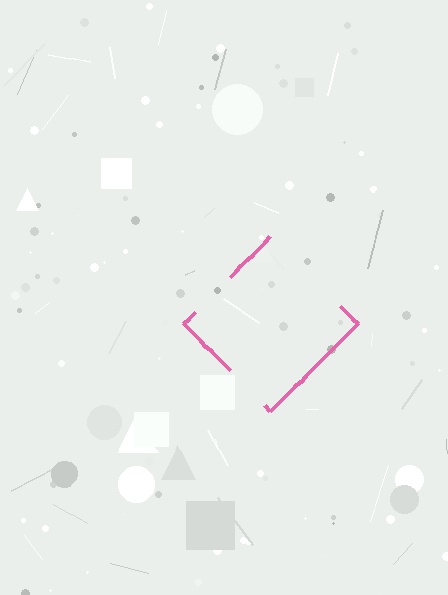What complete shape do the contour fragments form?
The contour fragments form a diamond.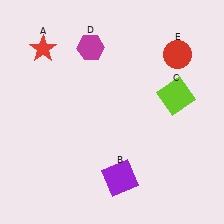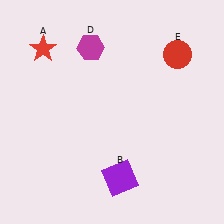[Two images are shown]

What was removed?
The lime square (C) was removed in Image 2.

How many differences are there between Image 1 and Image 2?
There is 1 difference between the two images.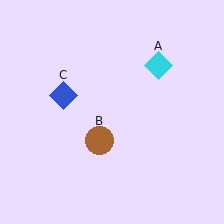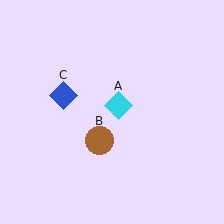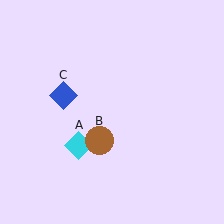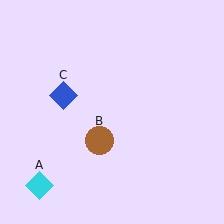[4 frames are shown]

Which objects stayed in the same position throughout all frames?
Brown circle (object B) and blue diamond (object C) remained stationary.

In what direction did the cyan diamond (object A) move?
The cyan diamond (object A) moved down and to the left.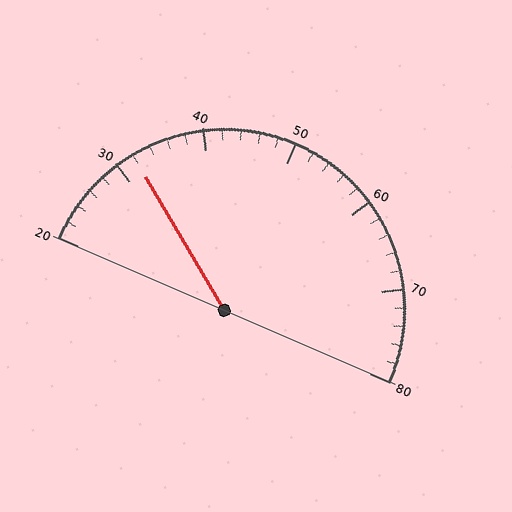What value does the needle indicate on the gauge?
The needle indicates approximately 32.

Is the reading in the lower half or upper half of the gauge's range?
The reading is in the lower half of the range (20 to 80).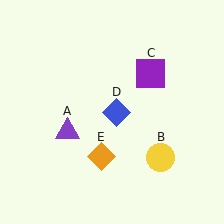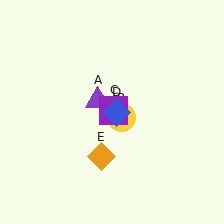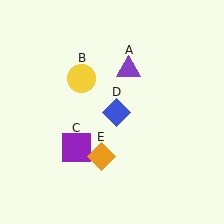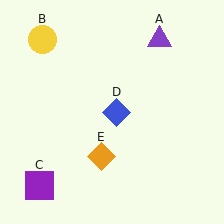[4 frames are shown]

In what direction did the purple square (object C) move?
The purple square (object C) moved down and to the left.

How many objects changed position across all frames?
3 objects changed position: purple triangle (object A), yellow circle (object B), purple square (object C).